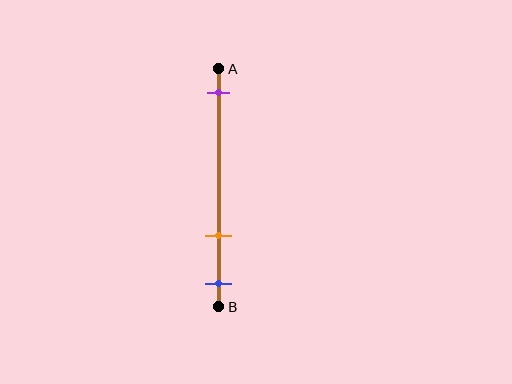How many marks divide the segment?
There are 3 marks dividing the segment.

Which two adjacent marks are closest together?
The orange and blue marks are the closest adjacent pair.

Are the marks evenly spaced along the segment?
No, the marks are not evenly spaced.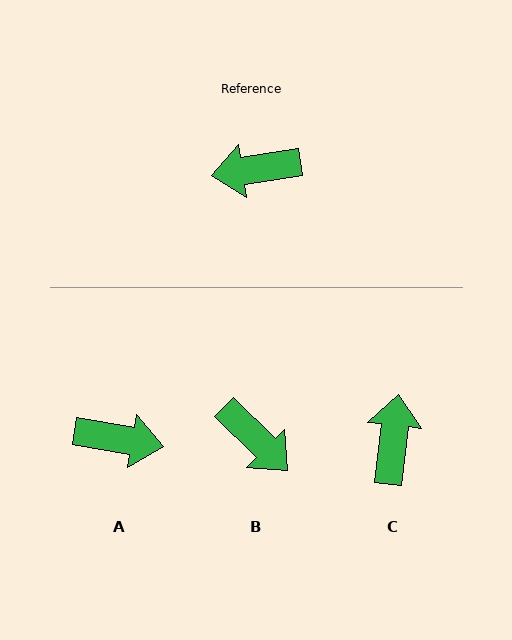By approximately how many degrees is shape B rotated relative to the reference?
Approximately 127 degrees counter-clockwise.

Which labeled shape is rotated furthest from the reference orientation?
A, about 162 degrees away.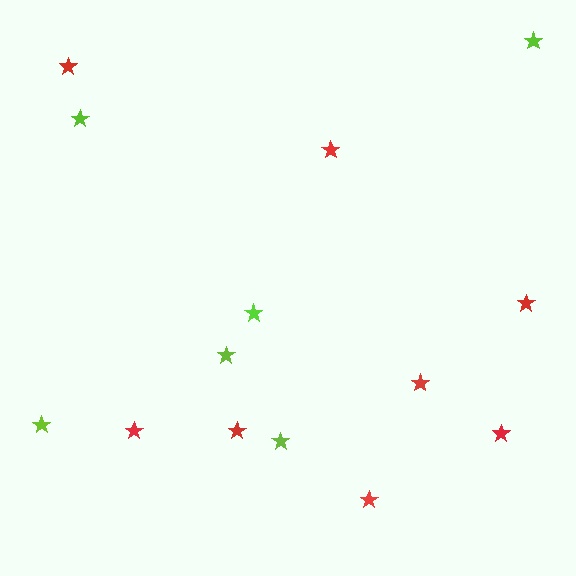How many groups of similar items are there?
There are 2 groups: one group of red stars (8) and one group of lime stars (6).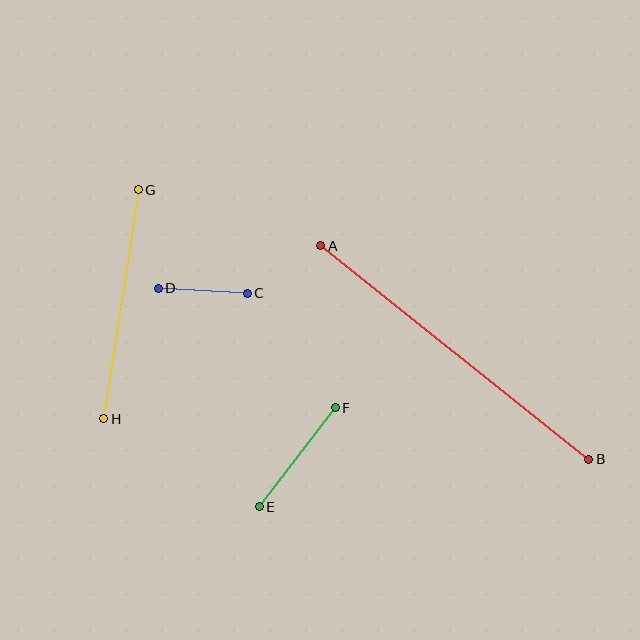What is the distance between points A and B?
The distance is approximately 343 pixels.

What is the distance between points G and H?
The distance is approximately 232 pixels.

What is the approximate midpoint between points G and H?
The midpoint is at approximately (121, 304) pixels.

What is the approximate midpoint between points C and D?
The midpoint is at approximately (203, 291) pixels.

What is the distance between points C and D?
The distance is approximately 89 pixels.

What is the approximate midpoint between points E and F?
The midpoint is at approximately (297, 457) pixels.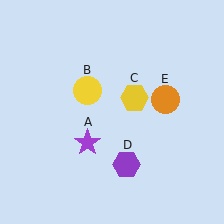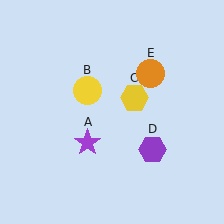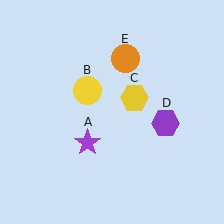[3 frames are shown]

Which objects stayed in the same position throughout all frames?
Purple star (object A) and yellow circle (object B) and yellow hexagon (object C) remained stationary.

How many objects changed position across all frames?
2 objects changed position: purple hexagon (object D), orange circle (object E).